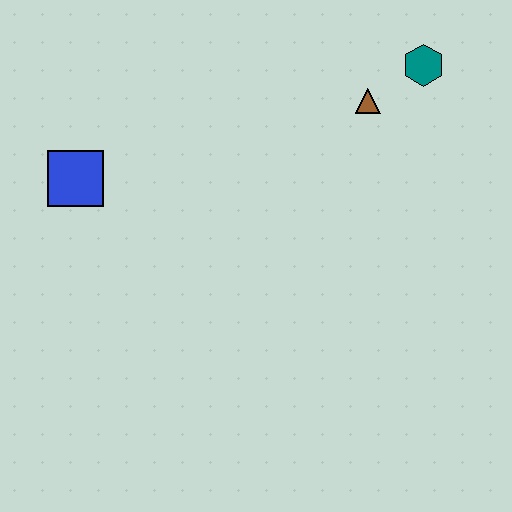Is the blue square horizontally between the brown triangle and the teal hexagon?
No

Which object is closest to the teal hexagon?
The brown triangle is closest to the teal hexagon.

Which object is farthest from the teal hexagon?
The blue square is farthest from the teal hexagon.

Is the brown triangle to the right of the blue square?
Yes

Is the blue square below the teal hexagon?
Yes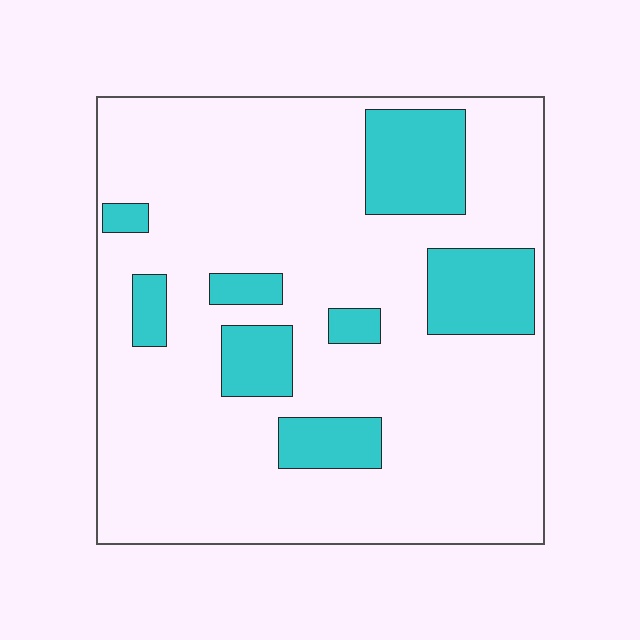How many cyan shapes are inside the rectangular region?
8.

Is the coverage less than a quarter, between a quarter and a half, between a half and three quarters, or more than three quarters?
Less than a quarter.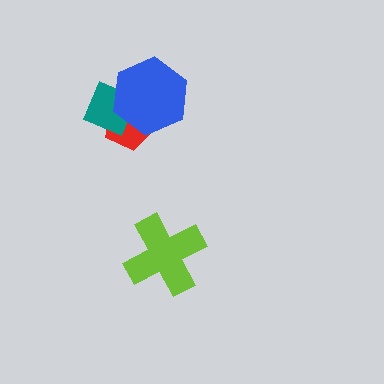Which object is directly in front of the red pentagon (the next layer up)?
The teal diamond is directly in front of the red pentagon.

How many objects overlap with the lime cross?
0 objects overlap with the lime cross.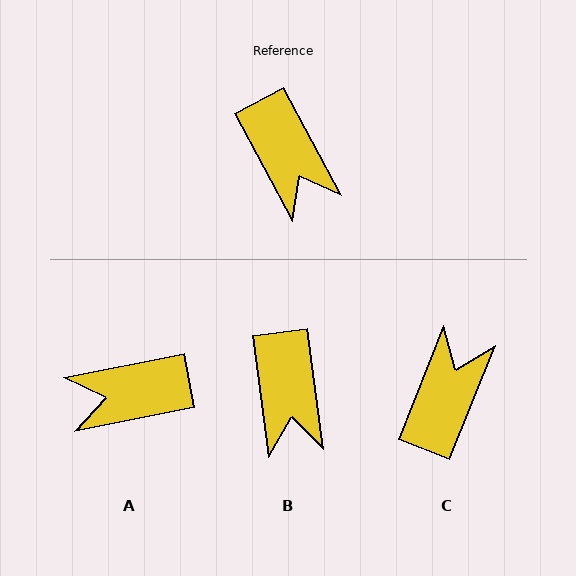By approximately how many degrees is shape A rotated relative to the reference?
Approximately 107 degrees clockwise.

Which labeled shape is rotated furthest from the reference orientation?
C, about 130 degrees away.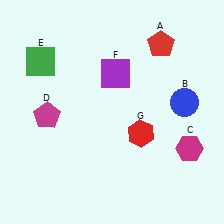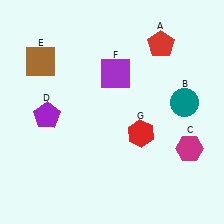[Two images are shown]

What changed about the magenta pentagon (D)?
In Image 1, D is magenta. In Image 2, it changed to purple.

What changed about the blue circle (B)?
In Image 1, B is blue. In Image 2, it changed to teal.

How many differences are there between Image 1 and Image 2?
There are 3 differences between the two images.